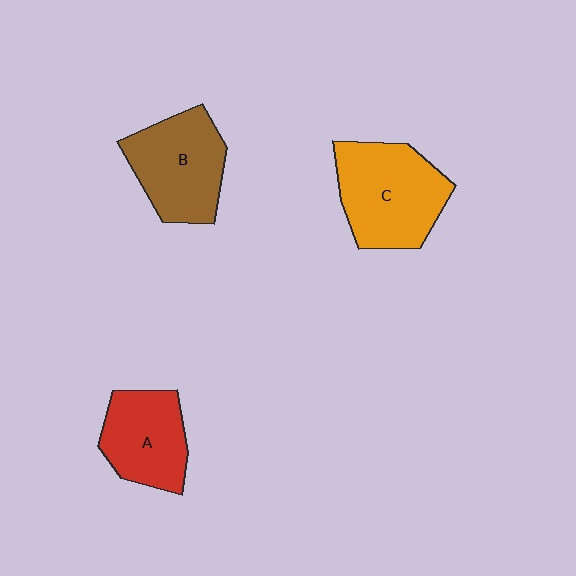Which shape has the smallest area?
Shape A (red).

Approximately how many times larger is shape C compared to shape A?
Approximately 1.3 times.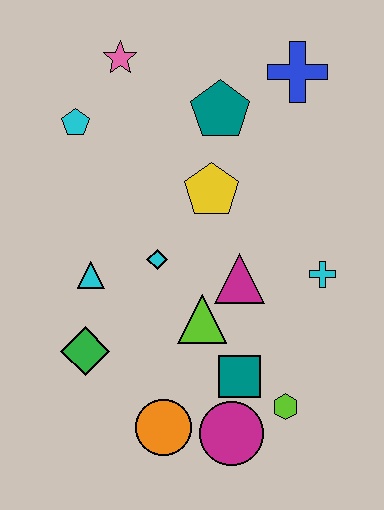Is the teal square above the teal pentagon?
No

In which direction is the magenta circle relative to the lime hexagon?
The magenta circle is to the left of the lime hexagon.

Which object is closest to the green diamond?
The cyan triangle is closest to the green diamond.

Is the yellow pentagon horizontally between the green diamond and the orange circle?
No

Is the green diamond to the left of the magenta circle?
Yes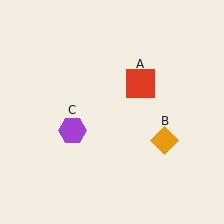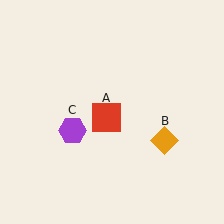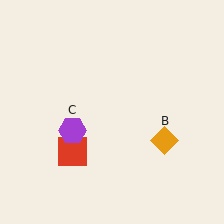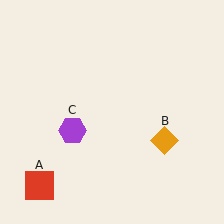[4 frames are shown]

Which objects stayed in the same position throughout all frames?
Orange diamond (object B) and purple hexagon (object C) remained stationary.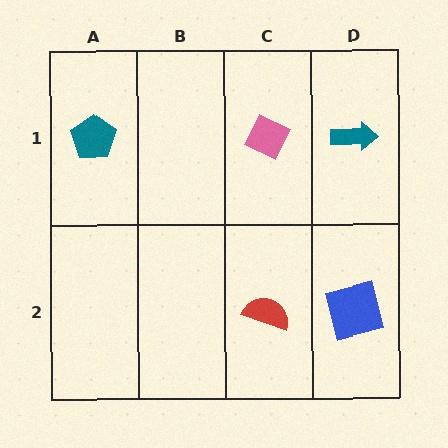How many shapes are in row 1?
3 shapes.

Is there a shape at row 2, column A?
No, that cell is empty.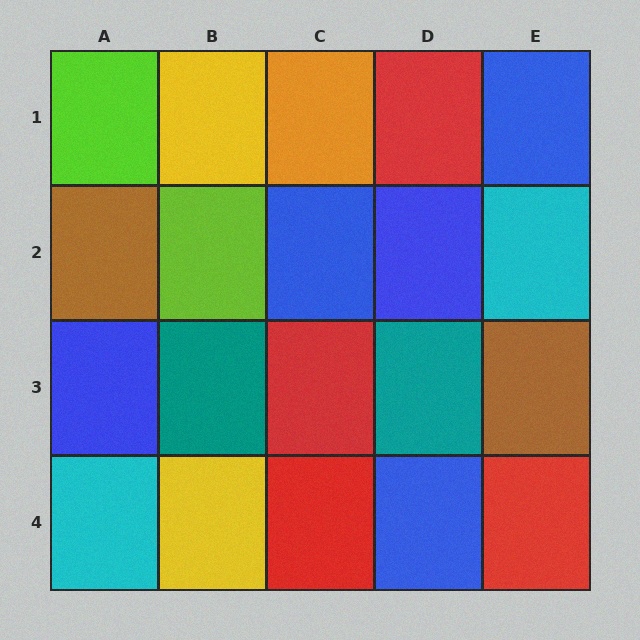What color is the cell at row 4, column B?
Yellow.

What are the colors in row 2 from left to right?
Brown, lime, blue, blue, cyan.